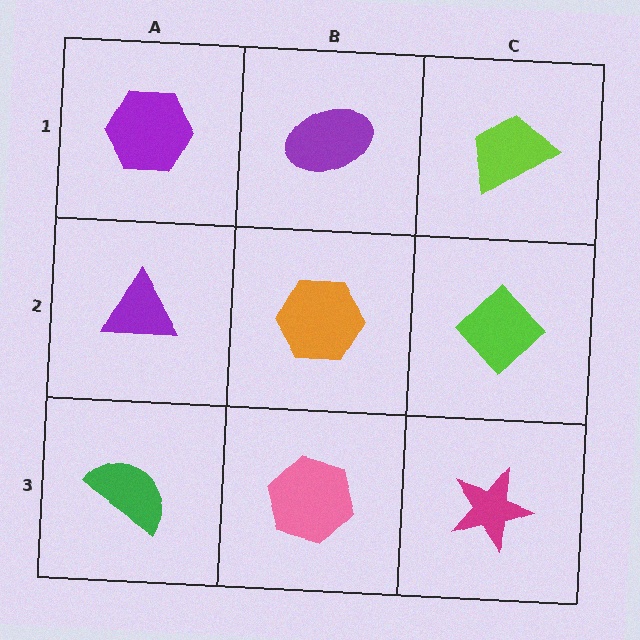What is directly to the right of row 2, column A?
An orange hexagon.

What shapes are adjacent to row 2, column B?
A purple ellipse (row 1, column B), a pink hexagon (row 3, column B), a purple triangle (row 2, column A), a lime diamond (row 2, column C).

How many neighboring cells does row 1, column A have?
2.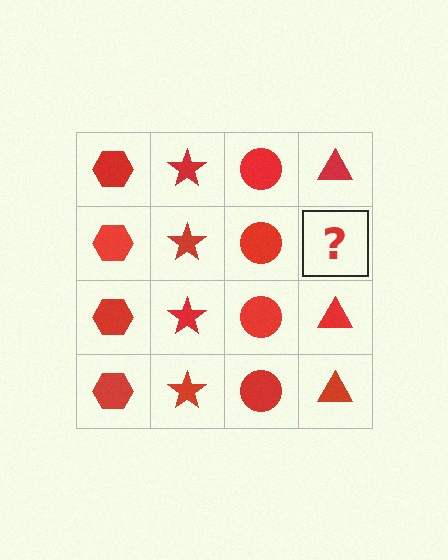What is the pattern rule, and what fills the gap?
The rule is that each column has a consistent shape. The gap should be filled with a red triangle.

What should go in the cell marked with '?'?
The missing cell should contain a red triangle.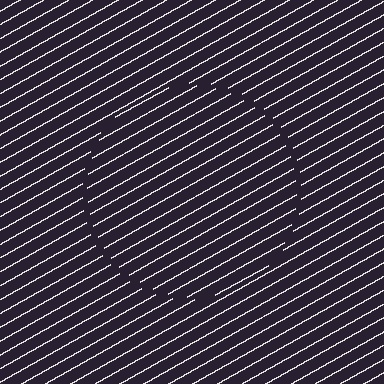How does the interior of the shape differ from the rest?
The interior of the shape contains the same grating, shifted by half a period — the contour is defined by the phase discontinuity where line-ends from the inner and outer gratings abut.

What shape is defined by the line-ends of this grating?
An illusory circle. The interior of the shape contains the same grating, shifted by half a period — the contour is defined by the phase discontinuity where line-ends from the inner and outer gratings abut.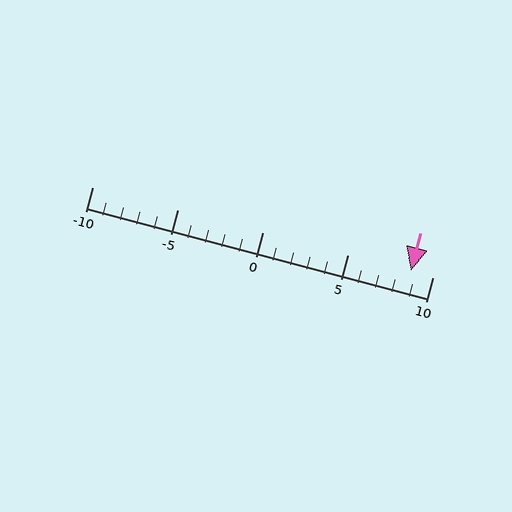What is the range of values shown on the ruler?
The ruler shows values from -10 to 10.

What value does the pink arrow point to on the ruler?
The pink arrow points to approximately 9.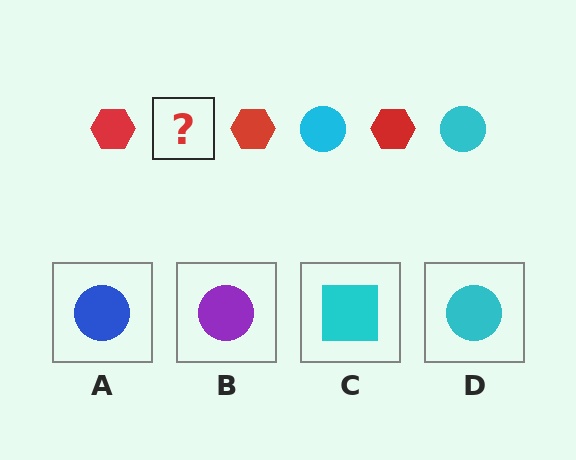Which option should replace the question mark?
Option D.